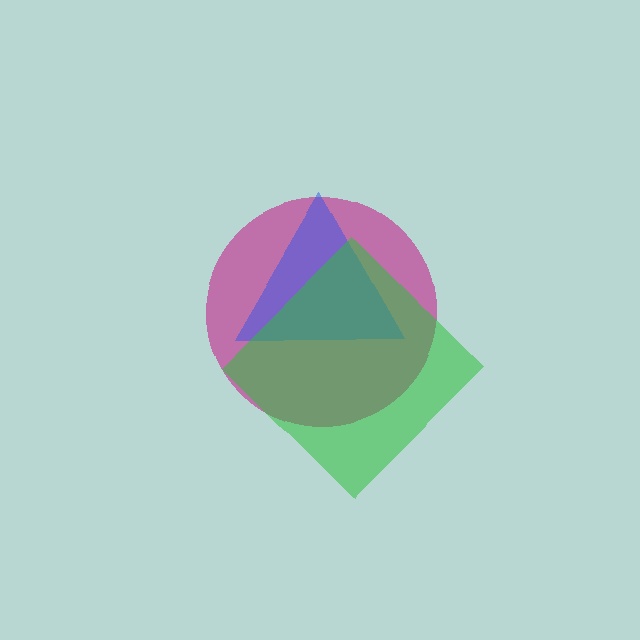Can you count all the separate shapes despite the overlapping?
Yes, there are 3 separate shapes.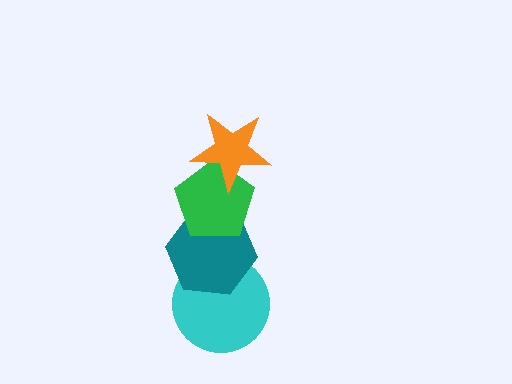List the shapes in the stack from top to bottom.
From top to bottom: the orange star, the green pentagon, the teal hexagon, the cyan circle.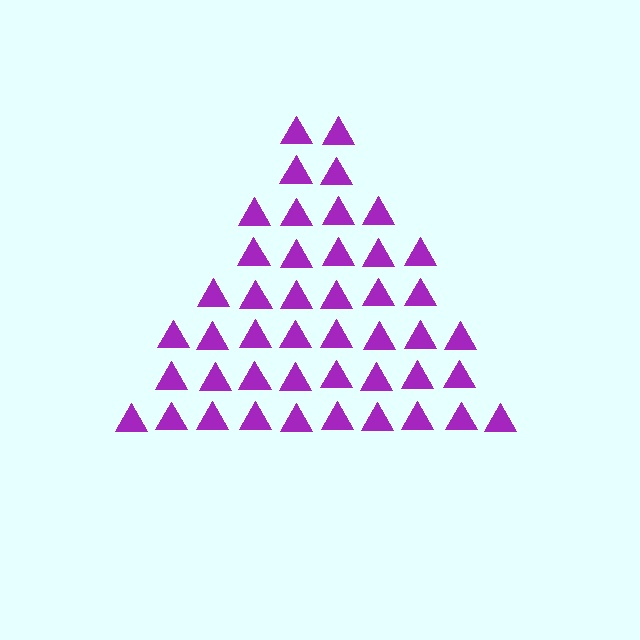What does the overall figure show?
The overall figure shows a triangle.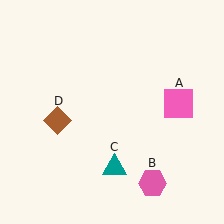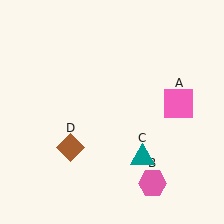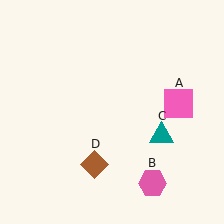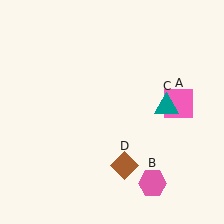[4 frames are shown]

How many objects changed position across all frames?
2 objects changed position: teal triangle (object C), brown diamond (object D).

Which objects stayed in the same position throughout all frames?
Pink square (object A) and pink hexagon (object B) remained stationary.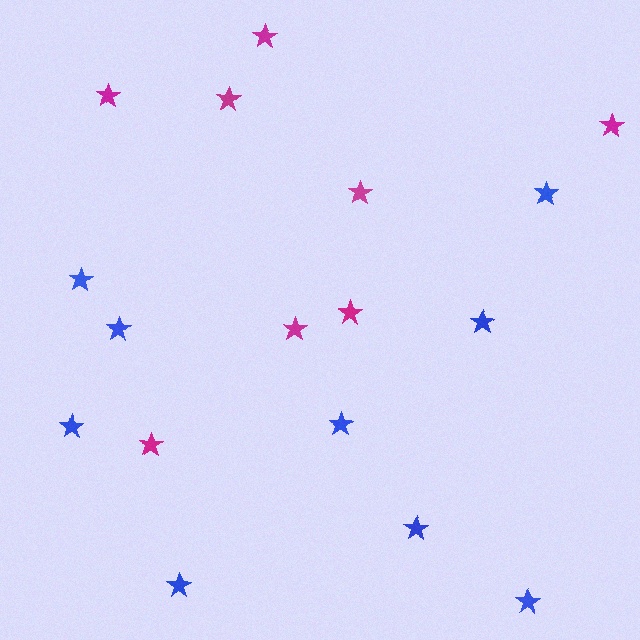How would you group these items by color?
There are 2 groups: one group of magenta stars (8) and one group of blue stars (9).